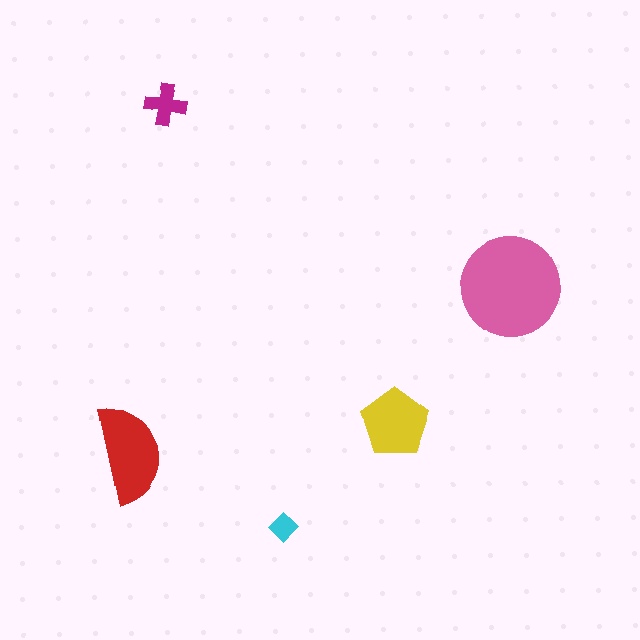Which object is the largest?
The pink circle.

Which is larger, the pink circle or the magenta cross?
The pink circle.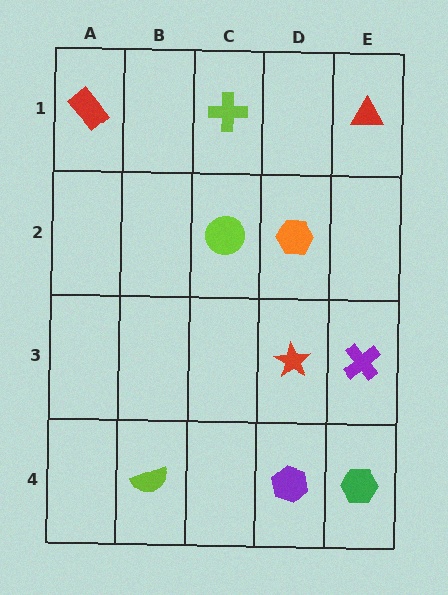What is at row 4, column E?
A green hexagon.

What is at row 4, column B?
A lime semicircle.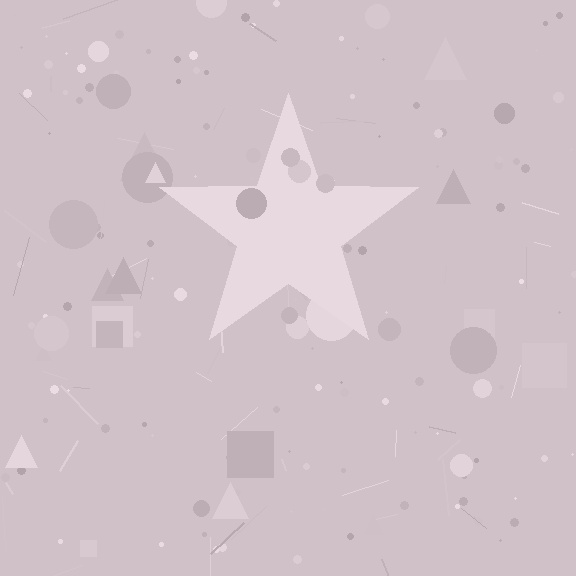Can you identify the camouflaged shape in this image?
The camouflaged shape is a star.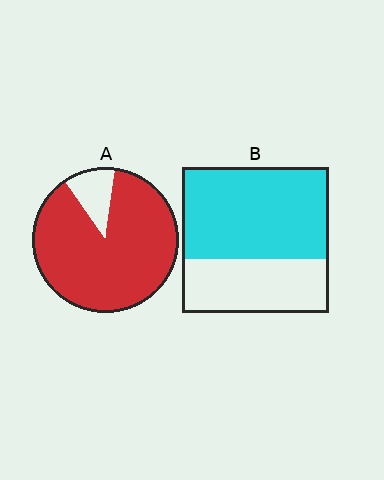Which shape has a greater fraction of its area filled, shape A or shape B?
Shape A.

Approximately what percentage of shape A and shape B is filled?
A is approximately 90% and B is approximately 65%.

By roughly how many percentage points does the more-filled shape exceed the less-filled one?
By roughly 25 percentage points (A over B).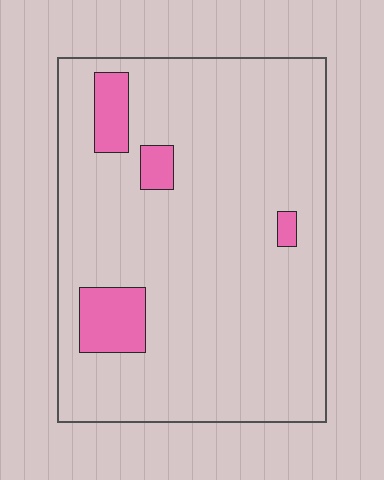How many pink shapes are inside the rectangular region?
4.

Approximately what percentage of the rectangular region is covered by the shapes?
Approximately 10%.